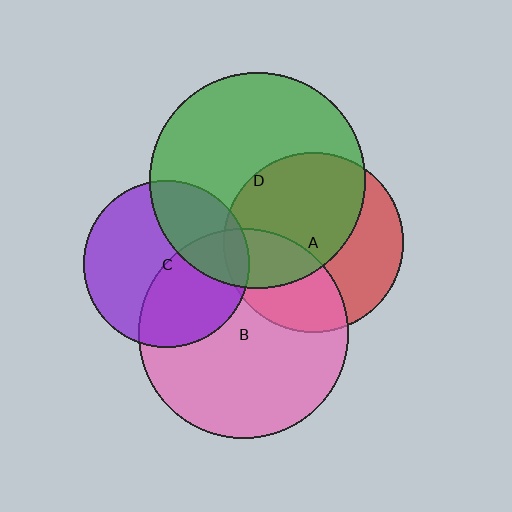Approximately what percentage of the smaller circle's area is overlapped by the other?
Approximately 5%.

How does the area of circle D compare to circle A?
Approximately 1.4 times.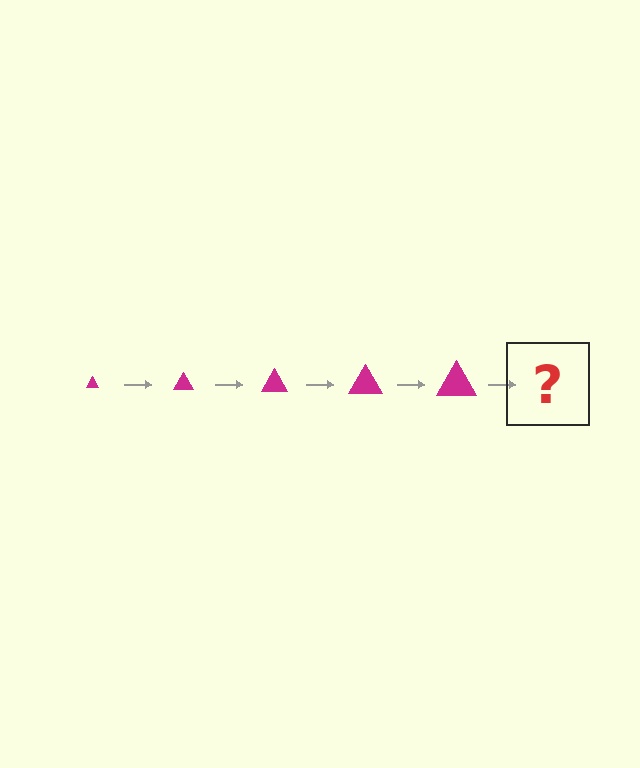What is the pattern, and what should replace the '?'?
The pattern is that the triangle gets progressively larger each step. The '?' should be a magenta triangle, larger than the previous one.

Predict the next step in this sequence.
The next step is a magenta triangle, larger than the previous one.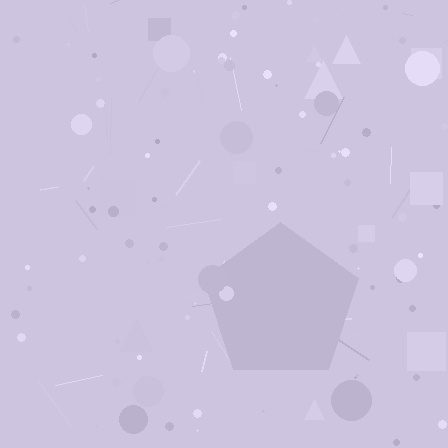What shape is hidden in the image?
A pentagon is hidden in the image.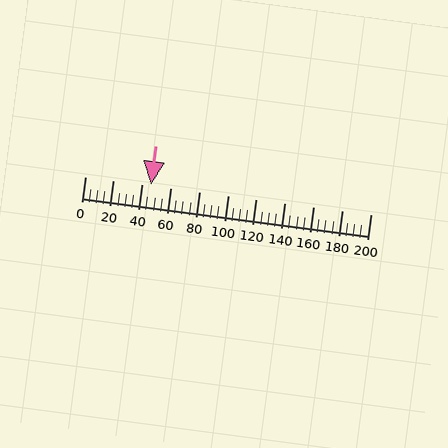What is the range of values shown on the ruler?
The ruler shows values from 0 to 200.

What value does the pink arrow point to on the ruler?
The pink arrow points to approximately 46.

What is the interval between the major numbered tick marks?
The major tick marks are spaced 20 units apart.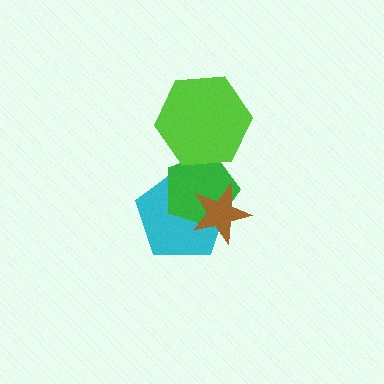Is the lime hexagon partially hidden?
No, no other shape covers it.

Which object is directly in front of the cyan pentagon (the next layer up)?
The green pentagon is directly in front of the cyan pentagon.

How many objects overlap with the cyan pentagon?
2 objects overlap with the cyan pentagon.